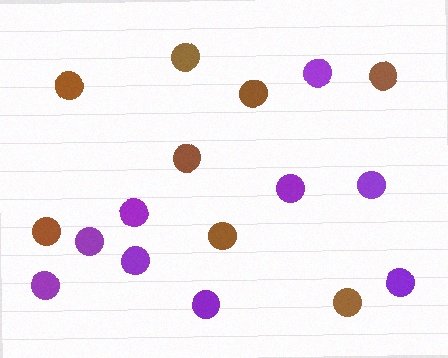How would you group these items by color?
There are 2 groups: one group of purple circles (9) and one group of brown circles (8).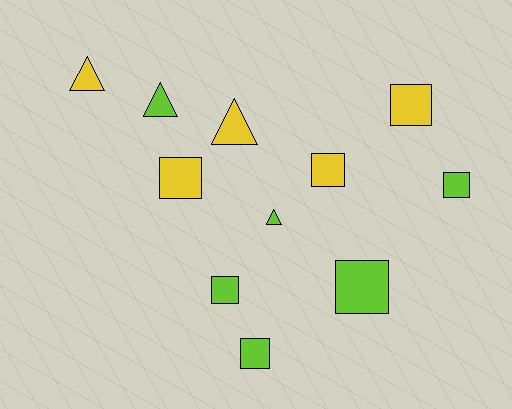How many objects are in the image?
There are 11 objects.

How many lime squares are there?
There are 4 lime squares.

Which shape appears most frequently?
Square, with 7 objects.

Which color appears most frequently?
Lime, with 6 objects.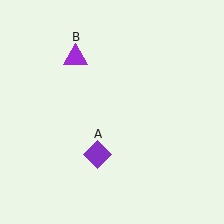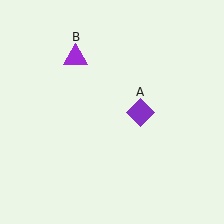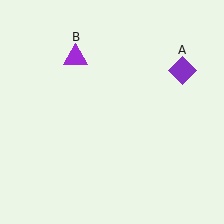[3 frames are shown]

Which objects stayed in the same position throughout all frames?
Purple triangle (object B) remained stationary.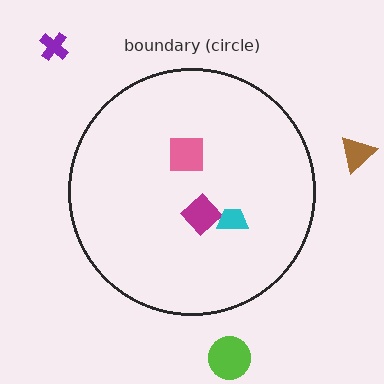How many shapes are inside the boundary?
3 inside, 3 outside.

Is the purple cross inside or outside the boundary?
Outside.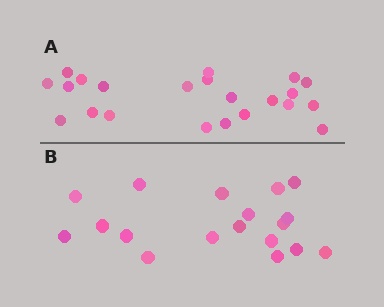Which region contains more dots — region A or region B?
Region A (the top region) has more dots.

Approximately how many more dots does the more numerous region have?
Region A has about 4 more dots than region B.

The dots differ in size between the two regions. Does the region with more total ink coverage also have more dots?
No. Region B has more total ink coverage because its dots are larger, but region A actually contains more individual dots. Total area can be misleading — the number of items is what matters here.